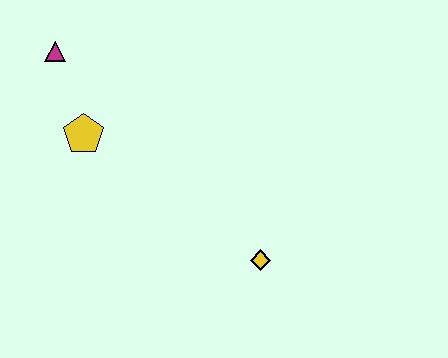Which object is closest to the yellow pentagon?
The magenta triangle is closest to the yellow pentagon.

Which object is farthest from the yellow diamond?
The magenta triangle is farthest from the yellow diamond.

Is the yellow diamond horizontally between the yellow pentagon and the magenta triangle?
No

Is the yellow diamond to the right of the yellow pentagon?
Yes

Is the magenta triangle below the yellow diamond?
No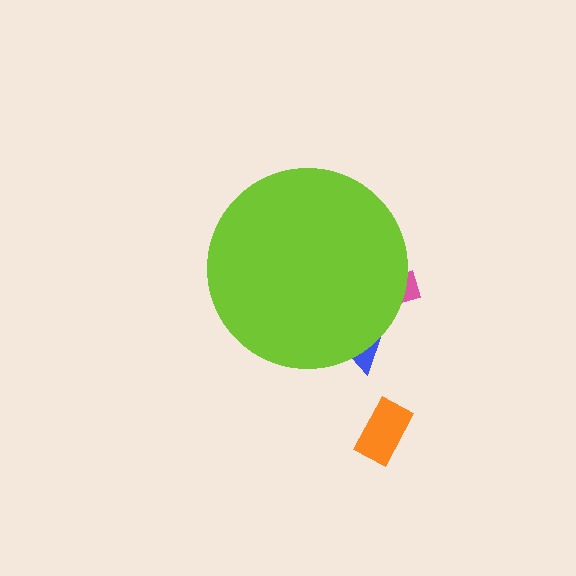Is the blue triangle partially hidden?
Yes, the blue triangle is partially hidden behind the lime circle.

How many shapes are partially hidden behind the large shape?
2 shapes are partially hidden.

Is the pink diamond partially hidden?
Yes, the pink diamond is partially hidden behind the lime circle.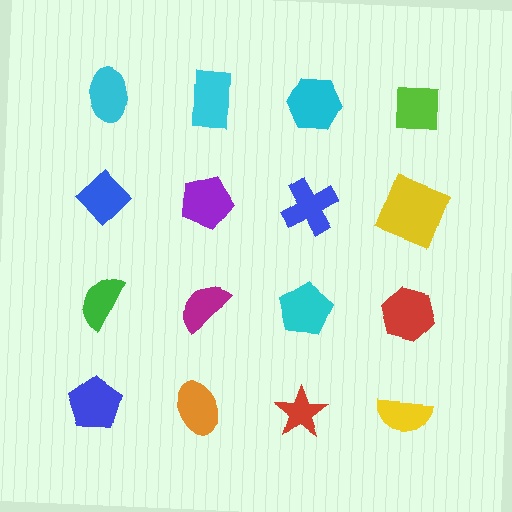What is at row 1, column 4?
A lime square.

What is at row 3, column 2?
A magenta semicircle.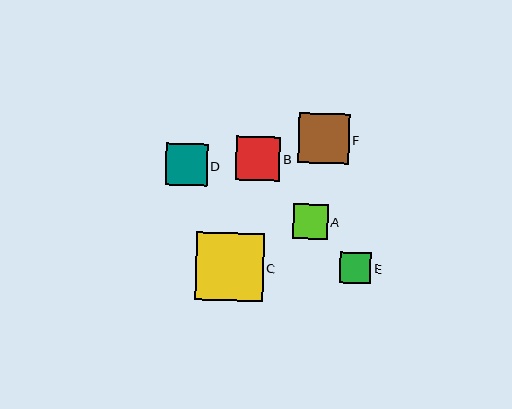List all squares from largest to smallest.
From largest to smallest: C, F, B, D, A, E.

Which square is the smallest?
Square E is the smallest with a size of approximately 32 pixels.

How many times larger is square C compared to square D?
Square C is approximately 1.6 times the size of square D.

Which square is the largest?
Square C is the largest with a size of approximately 68 pixels.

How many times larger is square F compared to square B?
Square F is approximately 1.2 times the size of square B.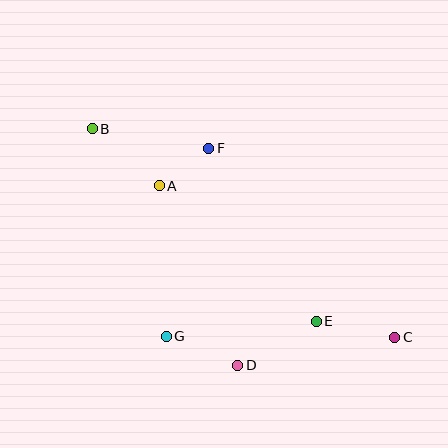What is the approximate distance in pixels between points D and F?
The distance between D and F is approximately 219 pixels.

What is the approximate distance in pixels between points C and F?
The distance between C and F is approximately 265 pixels.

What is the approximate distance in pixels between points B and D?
The distance between B and D is approximately 277 pixels.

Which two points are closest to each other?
Points A and F are closest to each other.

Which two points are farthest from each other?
Points B and C are farthest from each other.